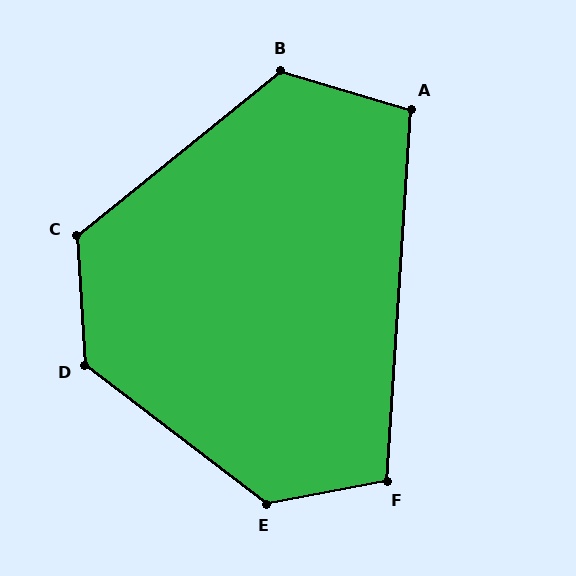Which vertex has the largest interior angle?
E, at approximately 132 degrees.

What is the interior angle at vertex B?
Approximately 125 degrees (obtuse).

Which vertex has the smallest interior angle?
A, at approximately 103 degrees.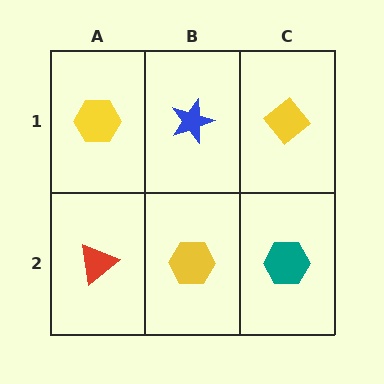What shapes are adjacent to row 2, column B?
A blue star (row 1, column B), a red triangle (row 2, column A), a teal hexagon (row 2, column C).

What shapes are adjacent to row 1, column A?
A red triangle (row 2, column A), a blue star (row 1, column B).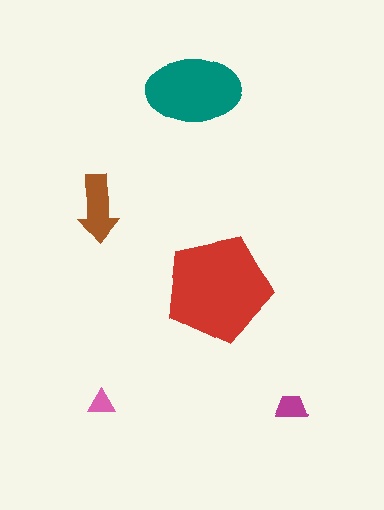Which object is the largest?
The red pentagon.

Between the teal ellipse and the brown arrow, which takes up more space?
The teal ellipse.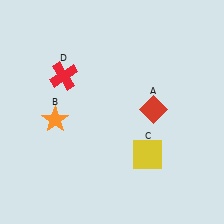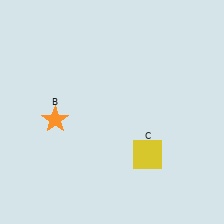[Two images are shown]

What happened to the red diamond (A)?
The red diamond (A) was removed in Image 2. It was in the top-right area of Image 1.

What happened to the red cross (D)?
The red cross (D) was removed in Image 2. It was in the top-left area of Image 1.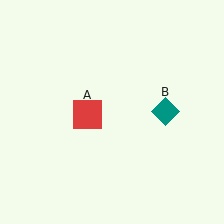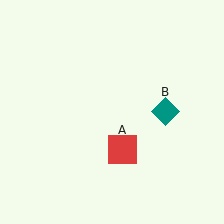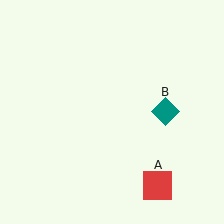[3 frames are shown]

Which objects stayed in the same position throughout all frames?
Teal diamond (object B) remained stationary.